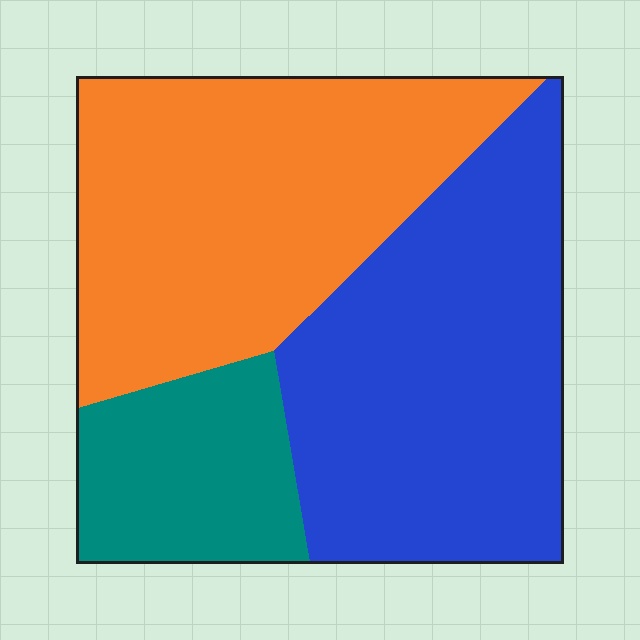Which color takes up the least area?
Teal, at roughly 15%.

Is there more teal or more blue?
Blue.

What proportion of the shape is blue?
Blue covers about 40% of the shape.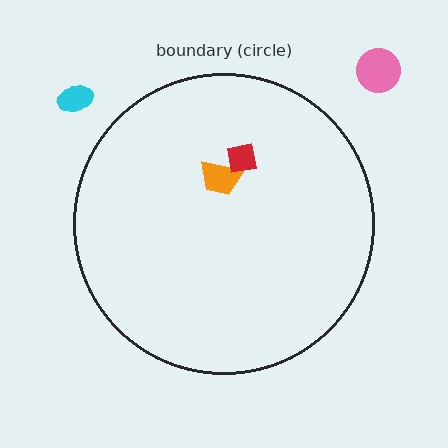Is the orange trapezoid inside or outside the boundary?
Inside.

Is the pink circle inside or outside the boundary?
Outside.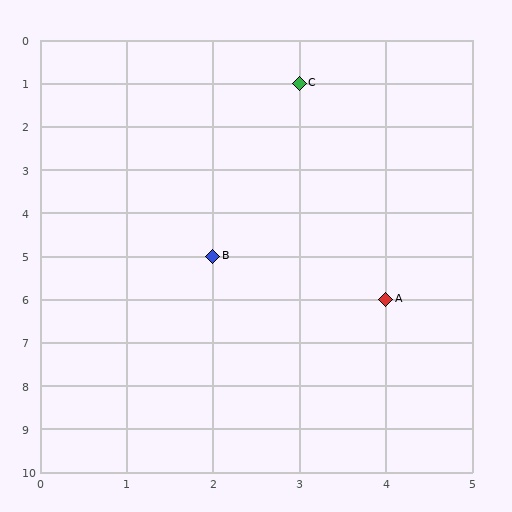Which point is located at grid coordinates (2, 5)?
Point B is at (2, 5).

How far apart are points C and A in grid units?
Points C and A are 1 column and 5 rows apart (about 5.1 grid units diagonally).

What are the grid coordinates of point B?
Point B is at grid coordinates (2, 5).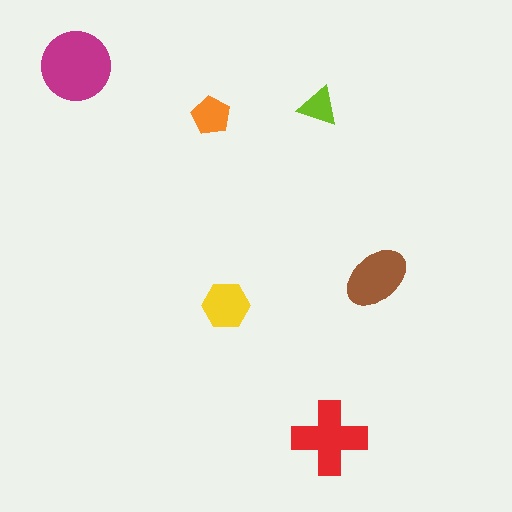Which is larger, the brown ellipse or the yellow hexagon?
The brown ellipse.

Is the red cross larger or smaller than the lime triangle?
Larger.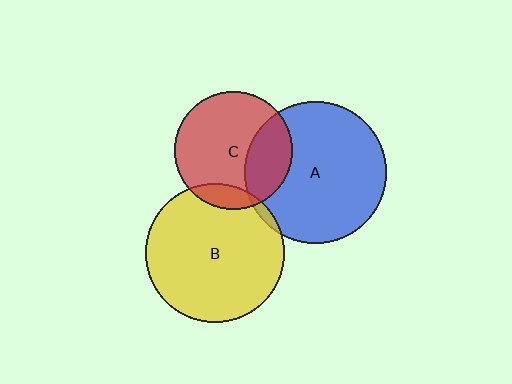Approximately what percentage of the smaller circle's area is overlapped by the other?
Approximately 30%.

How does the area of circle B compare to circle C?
Approximately 1.4 times.